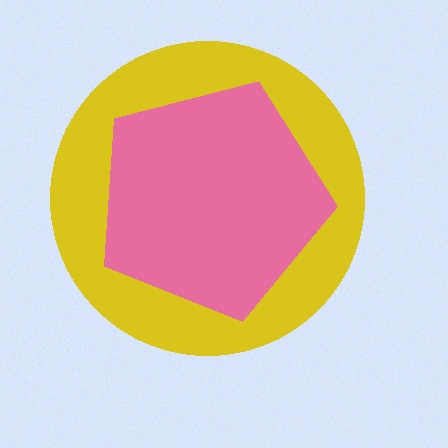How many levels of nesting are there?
2.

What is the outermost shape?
The yellow circle.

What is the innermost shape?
The pink pentagon.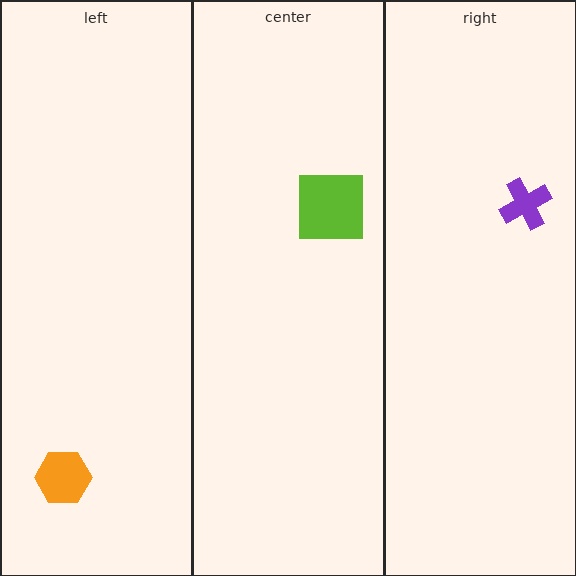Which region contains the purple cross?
The right region.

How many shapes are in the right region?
1.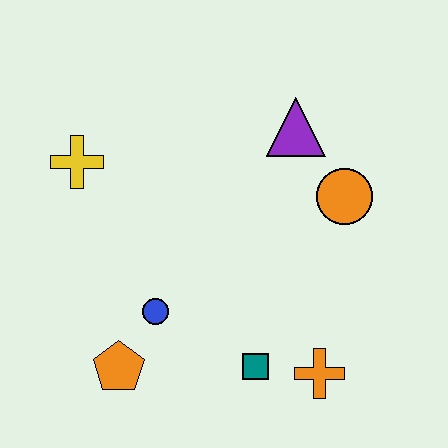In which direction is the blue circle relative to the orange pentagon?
The blue circle is above the orange pentagon.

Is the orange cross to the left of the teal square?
No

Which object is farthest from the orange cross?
The yellow cross is farthest from the orange cross.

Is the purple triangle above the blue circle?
Yes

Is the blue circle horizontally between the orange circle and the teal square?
No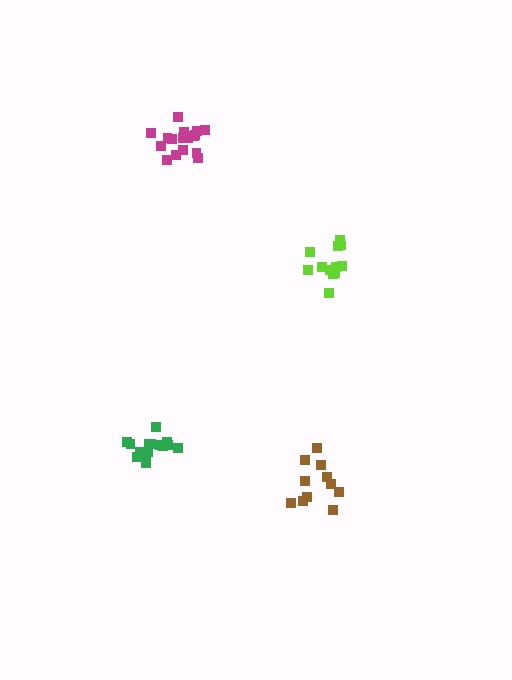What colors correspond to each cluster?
The clusters are colored: magenta, green, lime, brown.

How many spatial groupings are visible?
There are 4 spatial groupings.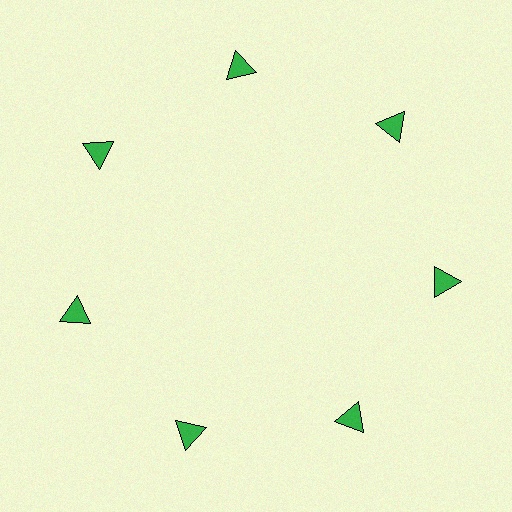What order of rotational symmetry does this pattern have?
This pattern has 7-fold rotational symmetry.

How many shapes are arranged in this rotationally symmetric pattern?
There are 7 shapes, arranged in 7 groups of 1.